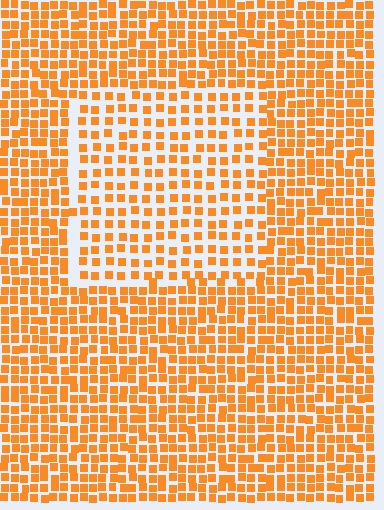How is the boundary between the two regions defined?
The boundary is defined by a change in element density (approximately 1.7x ratio). All elements are the same color, size, and shape.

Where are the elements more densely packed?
The elements are more densely packed outside the rectangle boundary.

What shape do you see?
I see a rectangle.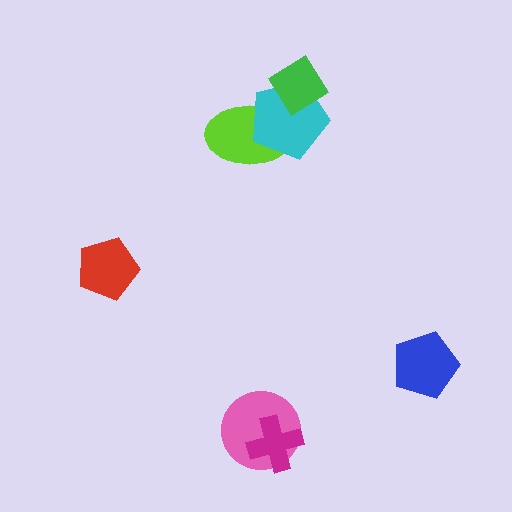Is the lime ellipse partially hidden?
Yes, it is partially covered by another shape.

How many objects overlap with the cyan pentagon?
2 objects overlap with the cyan pentagon.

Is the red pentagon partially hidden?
No, no other shape covers it.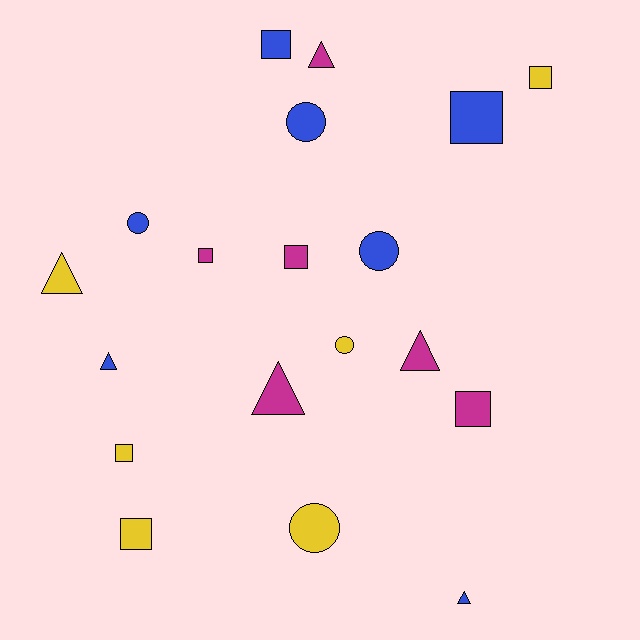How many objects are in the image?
There are 19 objects.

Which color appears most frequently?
Blue, with 7 objects.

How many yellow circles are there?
There are 2 yellow circles.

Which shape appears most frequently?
Square, with 8 objects.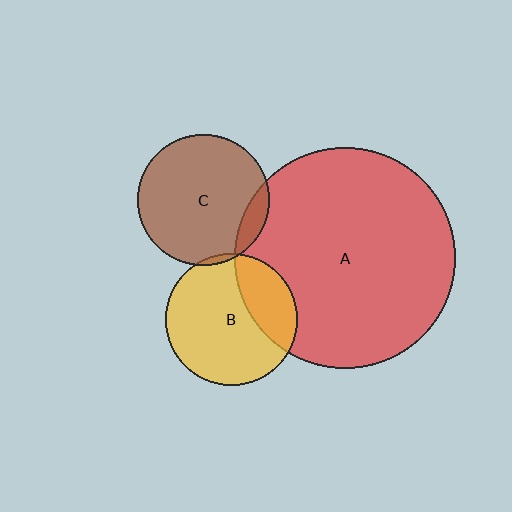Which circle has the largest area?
Circle A (red).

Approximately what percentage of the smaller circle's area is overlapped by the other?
Approximately 25%.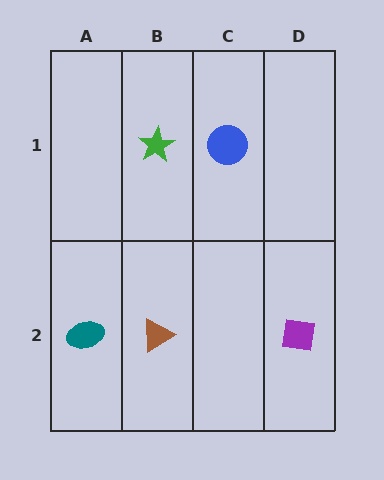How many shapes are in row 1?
2 shapes.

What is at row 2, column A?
A teal ellipse.